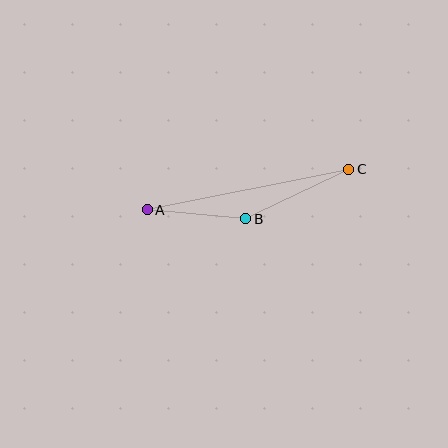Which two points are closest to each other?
Points A and B are closest to each other.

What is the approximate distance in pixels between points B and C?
The distance between B and C is approximately 114 pixels.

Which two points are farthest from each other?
Points A and C are farthest from each other.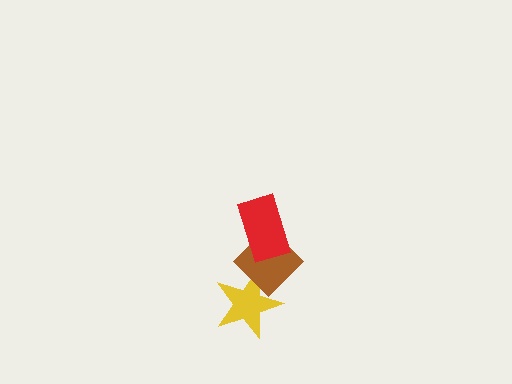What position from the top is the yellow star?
The yellow star is 3rd from the top.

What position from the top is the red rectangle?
The red rectangle is 1st from the top.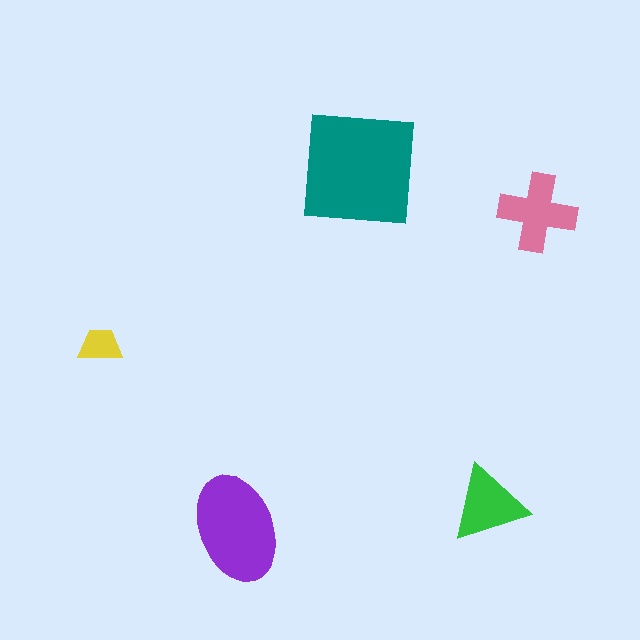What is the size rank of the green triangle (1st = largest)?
4th.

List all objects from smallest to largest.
The yellow trapezoid, the green triangle, the pink cross, the purple ellipse, the teal square.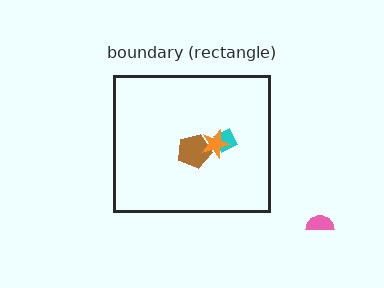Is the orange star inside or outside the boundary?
Inside.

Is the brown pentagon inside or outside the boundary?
Inside.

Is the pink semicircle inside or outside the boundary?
Outside.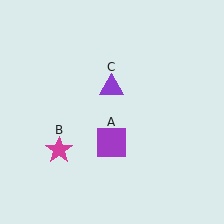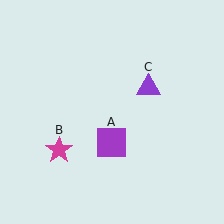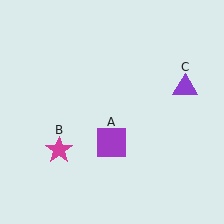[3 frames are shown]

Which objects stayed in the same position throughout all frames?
Purple square (object A) and magenta star (object B) remained stationary.